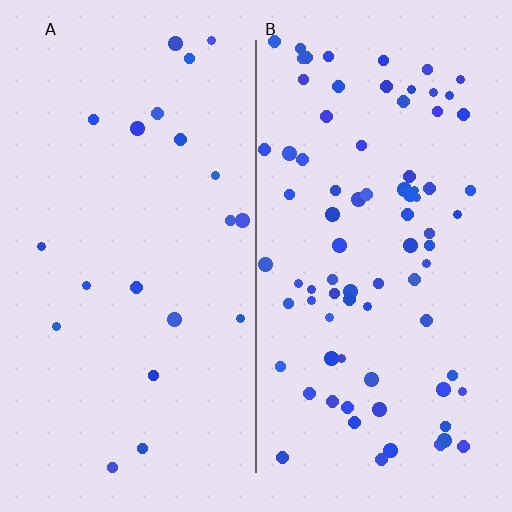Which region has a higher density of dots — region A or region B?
B (the right).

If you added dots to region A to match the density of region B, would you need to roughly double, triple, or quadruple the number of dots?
Approximately quadruple.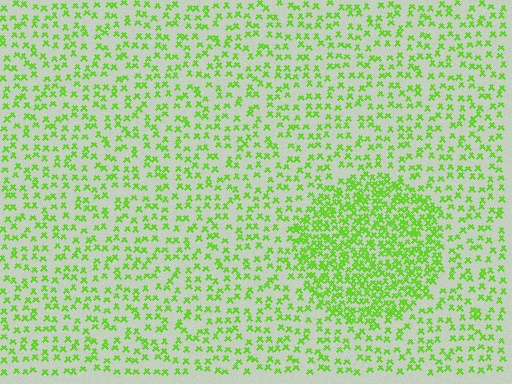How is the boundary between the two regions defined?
The boundary is defined by a change in element density (approximately 2.3x ratio). All elements are the same color, size, and shape.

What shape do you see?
I see a circle.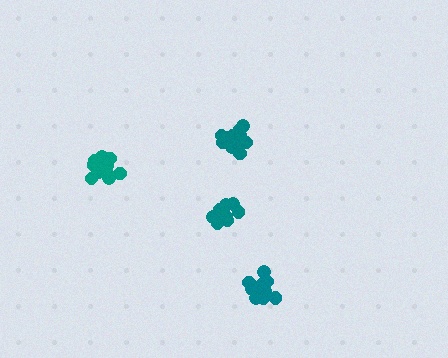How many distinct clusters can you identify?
There are 4 distinct clusters.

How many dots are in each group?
Group 1: 13 dots, Group 2: 17 dots, Group 3: 14 dots, Group 4: 14 dots (58 total).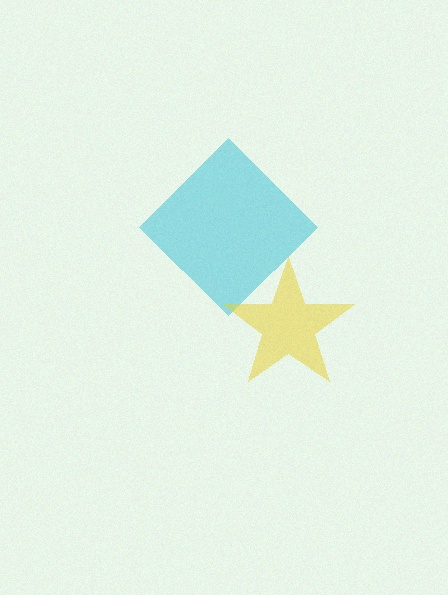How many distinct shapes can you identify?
There are 2 distinct shapes: a cyan diamond, a yellow star.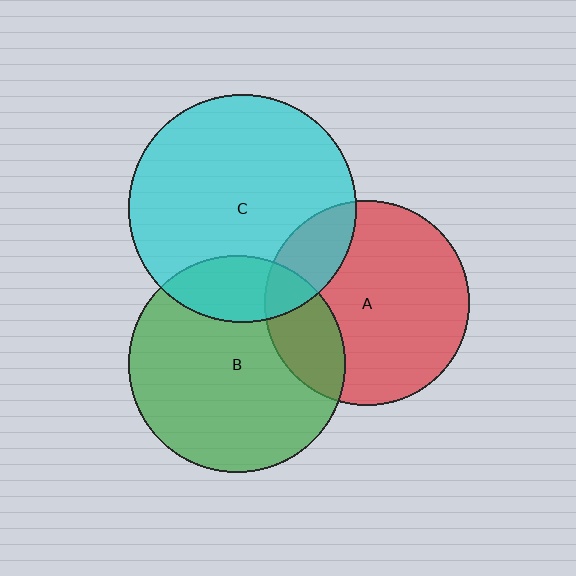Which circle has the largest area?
Circle C (cyan).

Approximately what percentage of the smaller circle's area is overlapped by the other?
Approximately 20%.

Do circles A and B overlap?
Yes.